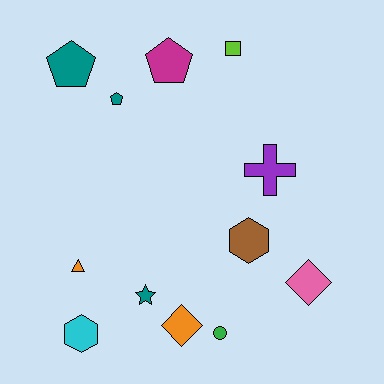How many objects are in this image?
There are 12 objects.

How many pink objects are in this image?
There is 1 pink object.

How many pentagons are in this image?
There are 3 pentagons.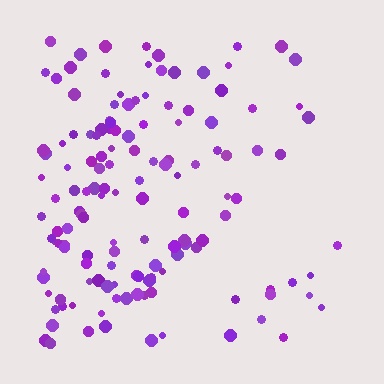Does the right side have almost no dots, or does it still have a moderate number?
Still a moderate number, just noticeably fewer than the left.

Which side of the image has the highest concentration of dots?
The left.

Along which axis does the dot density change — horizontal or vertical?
Horizontal.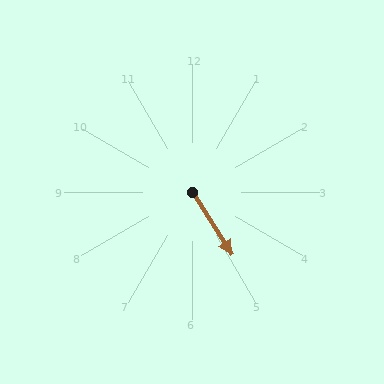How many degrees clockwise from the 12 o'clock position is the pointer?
Approximately 147 degrees.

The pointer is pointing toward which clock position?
Roughly 5 o'clock.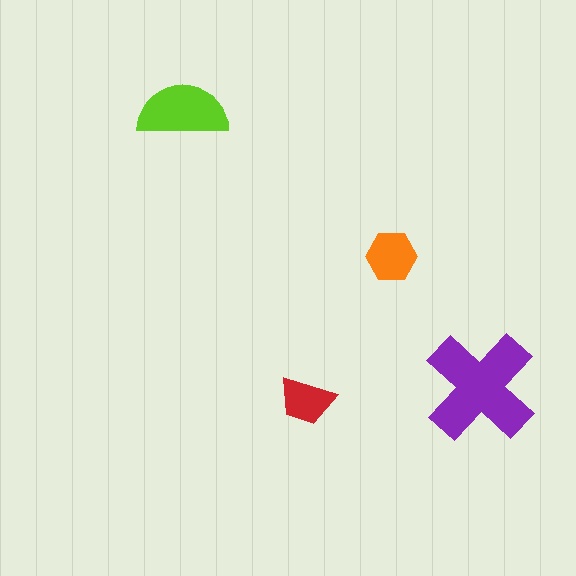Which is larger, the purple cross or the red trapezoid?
The purple cross.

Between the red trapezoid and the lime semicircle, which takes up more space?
The lime semicircle.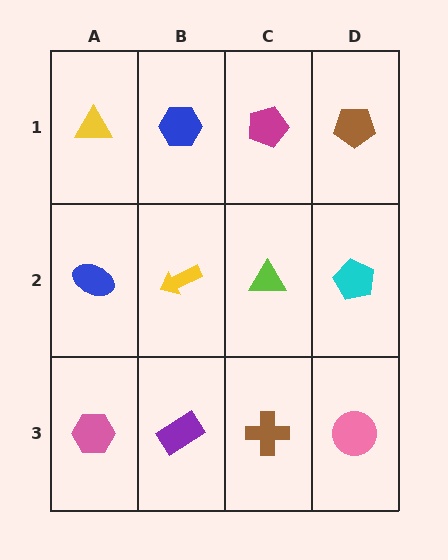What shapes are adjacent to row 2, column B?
A blue hexagon (row 1, column B), a purple rectangle (row 3, column B), a blue ellipse (row 2, column A), a lime triangle (row 2, column C).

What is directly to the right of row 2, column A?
A yellow arrow.